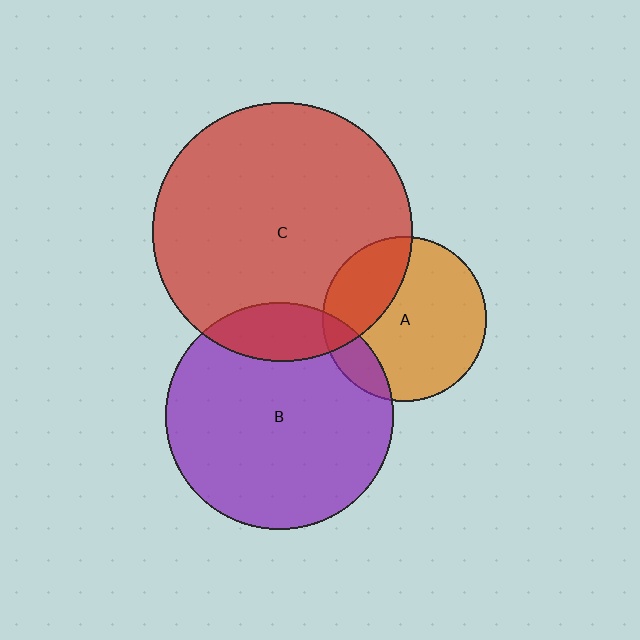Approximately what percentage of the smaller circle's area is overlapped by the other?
Approximately 30%.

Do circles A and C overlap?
Yes.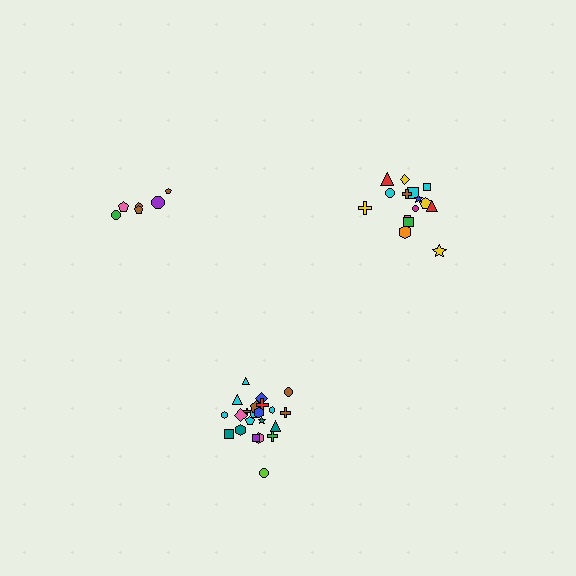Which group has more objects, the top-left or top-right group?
The top-right group.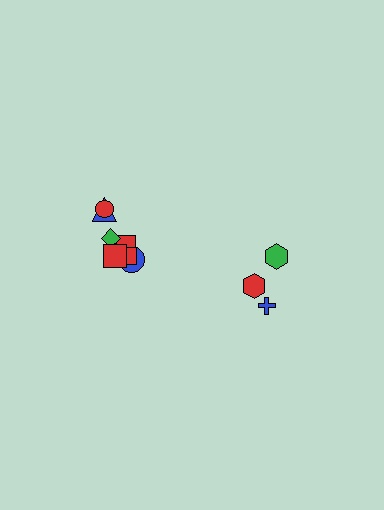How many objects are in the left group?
There are 7 objects.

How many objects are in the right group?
There are 3 objects.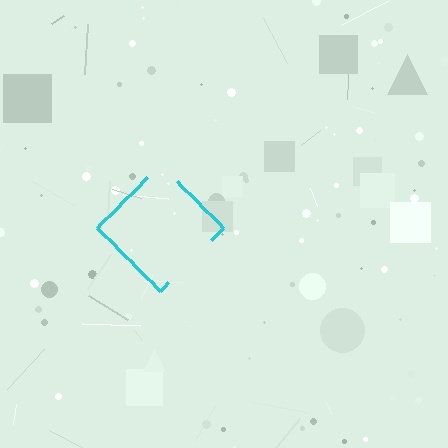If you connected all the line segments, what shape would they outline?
They would outline a diamond.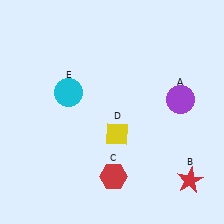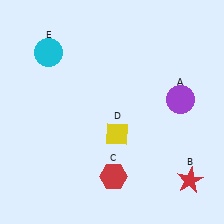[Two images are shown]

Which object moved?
The cyan circle (E) moved up.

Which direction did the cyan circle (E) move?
The cyan circle (E) moved up.